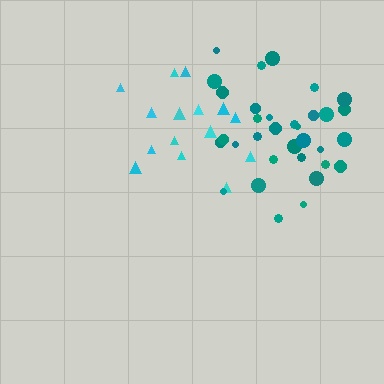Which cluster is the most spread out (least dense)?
Cyan.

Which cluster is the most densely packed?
Teal.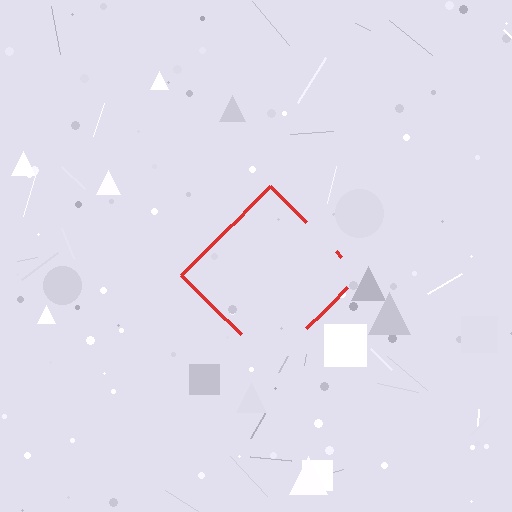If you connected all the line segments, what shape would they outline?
They would outline a diamond.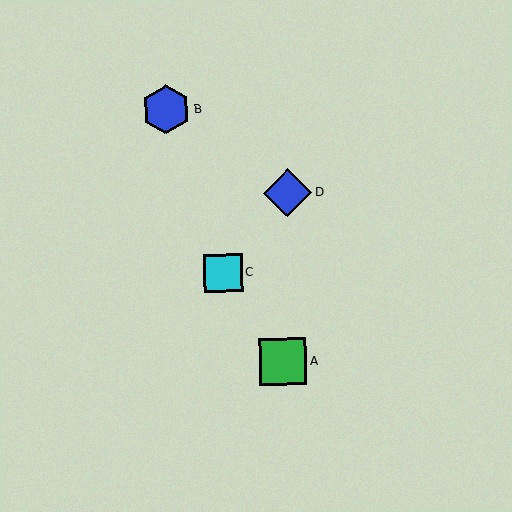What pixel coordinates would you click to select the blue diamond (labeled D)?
Click at (287, 193) to select the blue diamond D.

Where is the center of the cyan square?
The center of the cyan square is at (223, 273).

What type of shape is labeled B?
Shape B is a blue hexagon.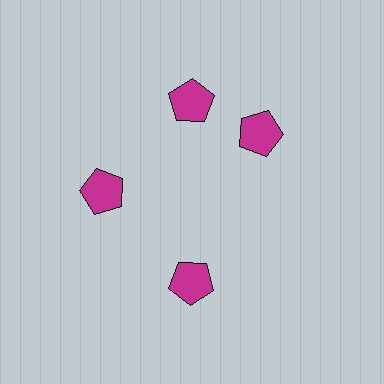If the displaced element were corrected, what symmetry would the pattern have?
It would have 4-fold rotational symmetry — the pattern would map onto itself every 90 degrees.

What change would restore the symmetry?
The symmetry would be restored by rotating it back into even spacing with its neighbors so that all 4 pentagons sit at equal angles and equal distance from the center.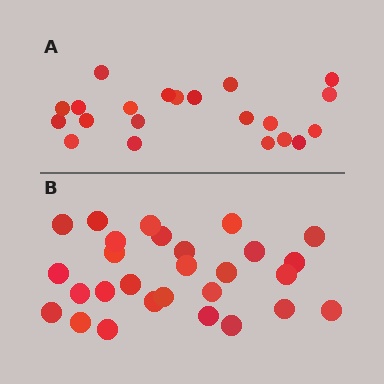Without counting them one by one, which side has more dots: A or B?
Region B (the bottom region) has more dots.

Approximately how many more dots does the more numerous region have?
Region B has roughly 8 or so more dots than region A.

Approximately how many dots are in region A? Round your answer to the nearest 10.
About 20 dots. (The exact count is 21, which rounds to 20.)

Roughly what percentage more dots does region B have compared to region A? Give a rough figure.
About 35% more.